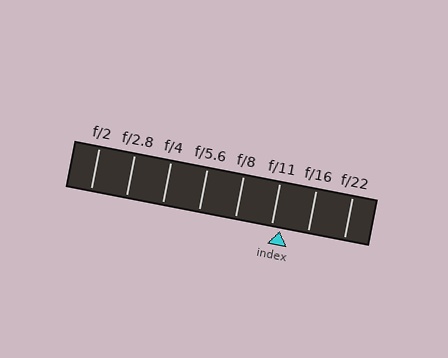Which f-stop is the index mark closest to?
The index mark is closest to f/11.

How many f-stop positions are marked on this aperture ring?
There are 8 f-stop positions marked.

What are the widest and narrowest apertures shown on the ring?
The widest aperture shown is f/2 and the narrowest is f/22.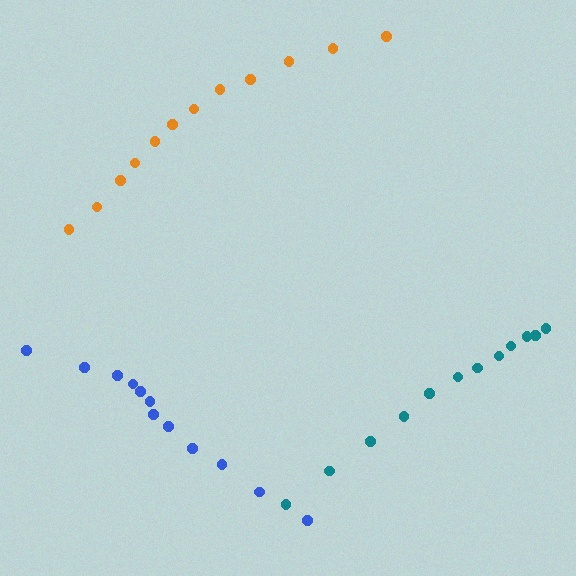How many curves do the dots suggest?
There are 3 distinct paths.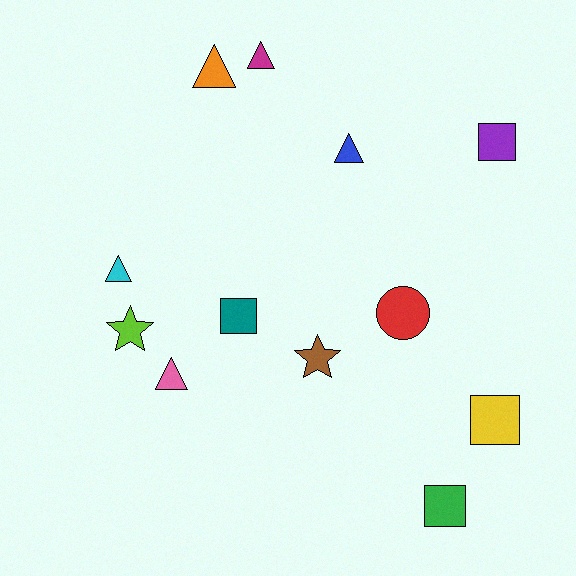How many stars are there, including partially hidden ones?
There are 2 stars.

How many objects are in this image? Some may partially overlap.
There are 12 objects.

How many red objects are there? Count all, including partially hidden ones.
There is 1 red object.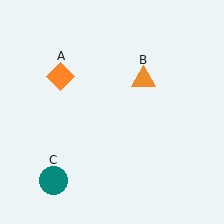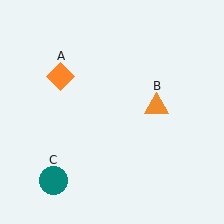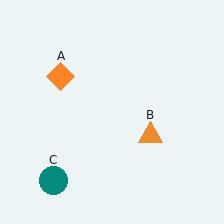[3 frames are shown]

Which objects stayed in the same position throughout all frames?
Orange diamond (object A) and teal circle (object C) remained stationary.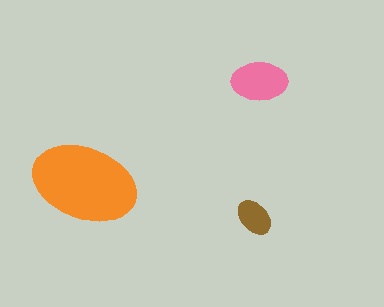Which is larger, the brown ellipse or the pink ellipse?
The pink one.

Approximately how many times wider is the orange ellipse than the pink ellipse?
About 2 times wider.